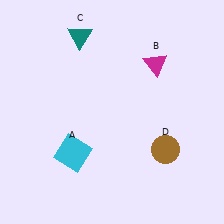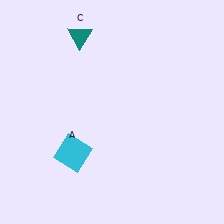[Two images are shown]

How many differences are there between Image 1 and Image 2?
There are 2 differences between the two images.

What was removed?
The brown circle (D), the magenta triangle (B) were removed in Image 2.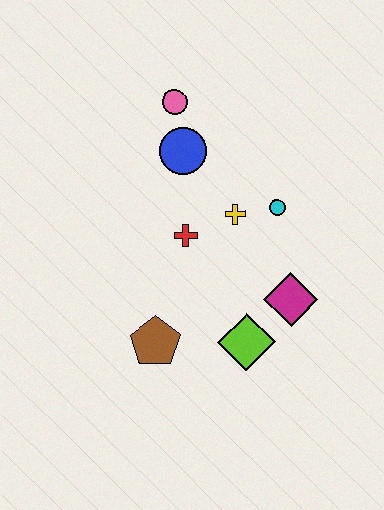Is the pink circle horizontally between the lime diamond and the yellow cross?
No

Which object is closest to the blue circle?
The pink circle is closest to the blue circle.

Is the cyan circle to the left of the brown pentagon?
No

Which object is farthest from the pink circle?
The lime diamond is farthest from the pink circle.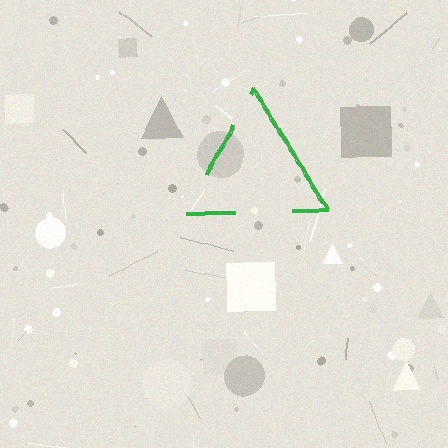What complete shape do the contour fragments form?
The contour fragments form a triangle.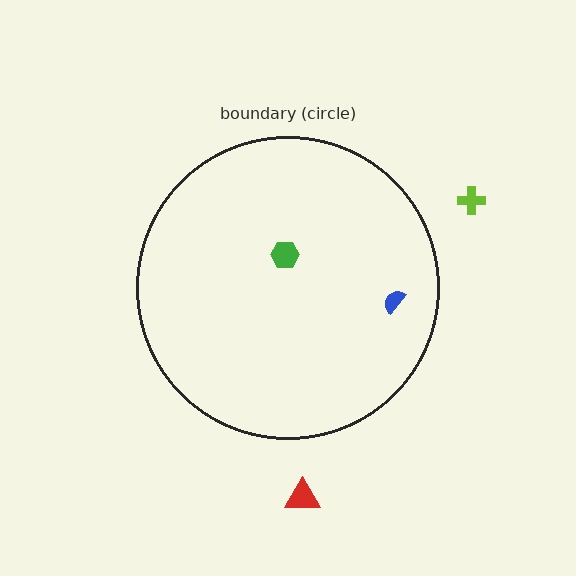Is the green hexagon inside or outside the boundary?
Inside.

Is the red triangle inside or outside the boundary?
Outside.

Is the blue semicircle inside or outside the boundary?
Inside.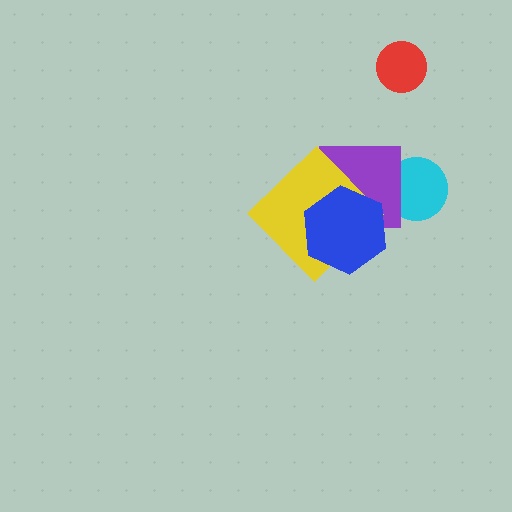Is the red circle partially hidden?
No, no other shape covers it.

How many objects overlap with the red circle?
0 objects overlap with the red circle.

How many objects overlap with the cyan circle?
1 object overlaps with the cyan circle.